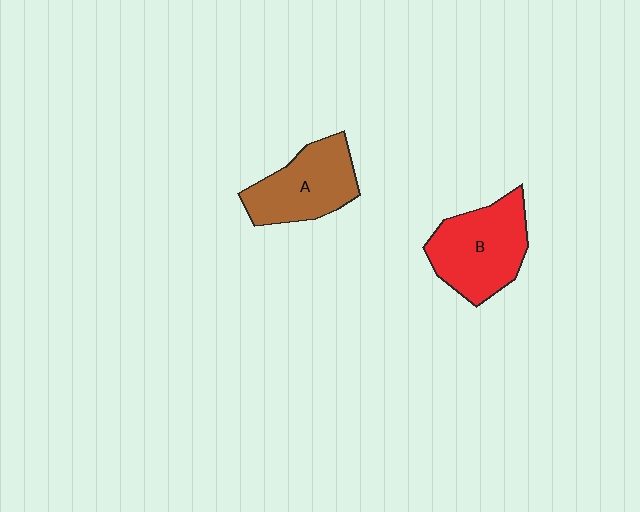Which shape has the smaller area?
Shape A (brown).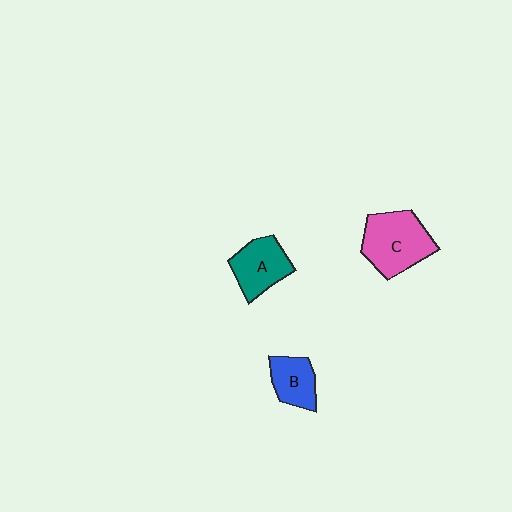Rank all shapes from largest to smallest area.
From largest to smallest: C (pink), A (teal), B (blue).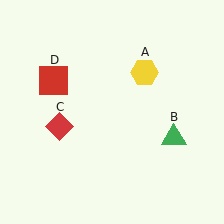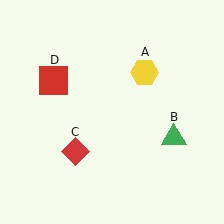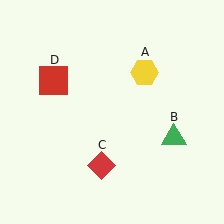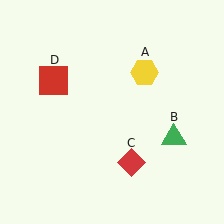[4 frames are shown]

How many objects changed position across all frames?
1 object changed position: red diamond (object C).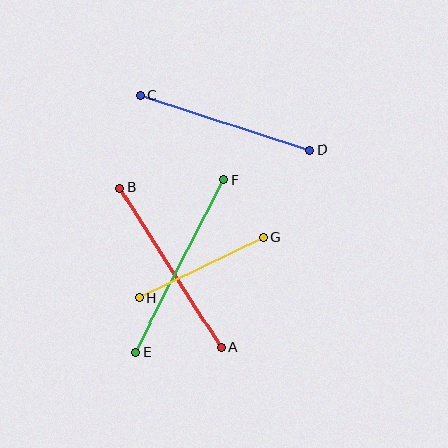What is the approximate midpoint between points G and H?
The midpoint is at approximately (201, 268) pixels.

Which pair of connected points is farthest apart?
Points E and F are farthest apart.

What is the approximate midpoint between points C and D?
The midpoint is at approximately (225, 123) pixels.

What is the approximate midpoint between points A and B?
The midpoint is at approximately (170, 268) pixels.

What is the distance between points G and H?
The distance is approximately 138 pixels.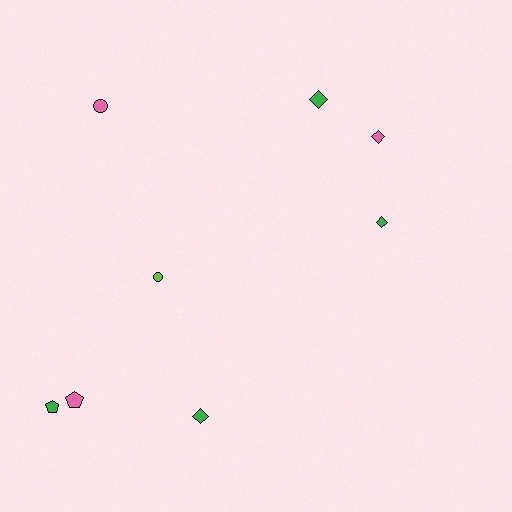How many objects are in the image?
There are 8 objects.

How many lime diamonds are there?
There are no lime diamonds.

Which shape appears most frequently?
Diamond, with 4 objects.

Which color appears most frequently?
Green, with 4 objects.